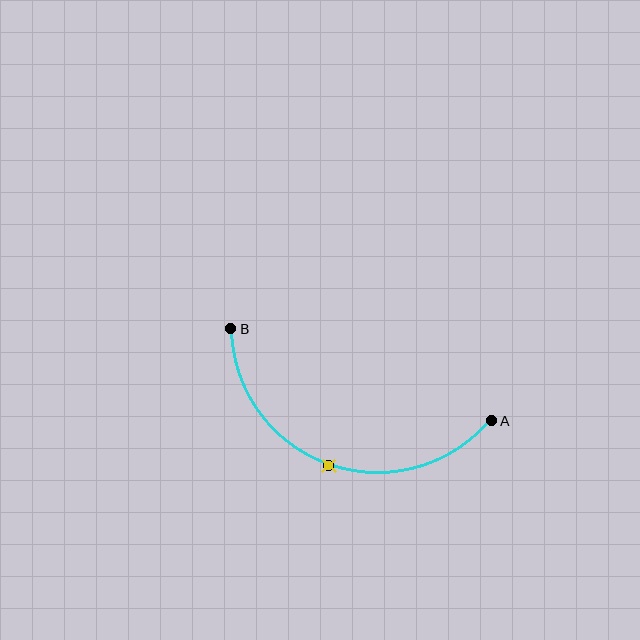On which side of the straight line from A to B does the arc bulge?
The arc bulges below the straight line connecting A and B.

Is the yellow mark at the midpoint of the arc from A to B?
Yes. The yellow mark lies on the arc at equal arc-length from both A and B — it is the arc midpoint.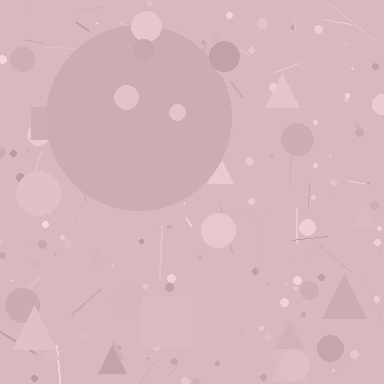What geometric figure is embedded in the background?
A circle is embedded in the background.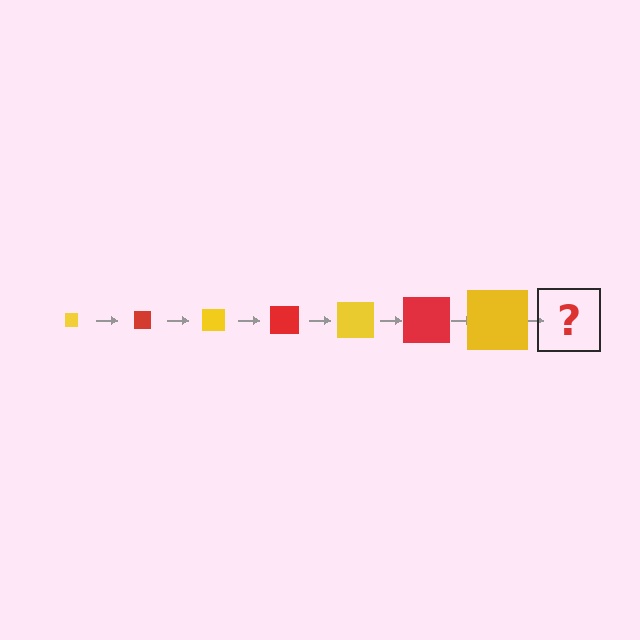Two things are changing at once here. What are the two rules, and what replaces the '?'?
The two rules are that the square grows larger each step and the color cycles through yellow and red. The '?' should be a red square, larger than the previous one.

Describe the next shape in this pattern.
It should be a red square, larger than the previous one.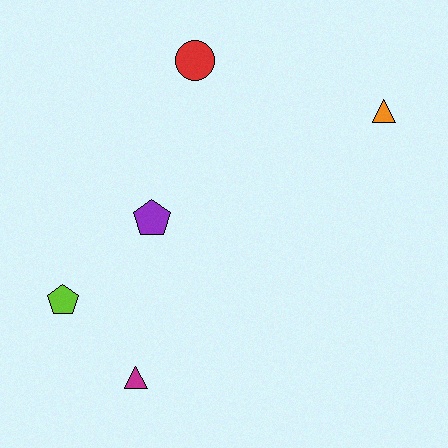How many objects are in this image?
There are 5 objects.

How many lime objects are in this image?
There is 1 lime object.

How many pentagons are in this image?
There are 2 pentagons.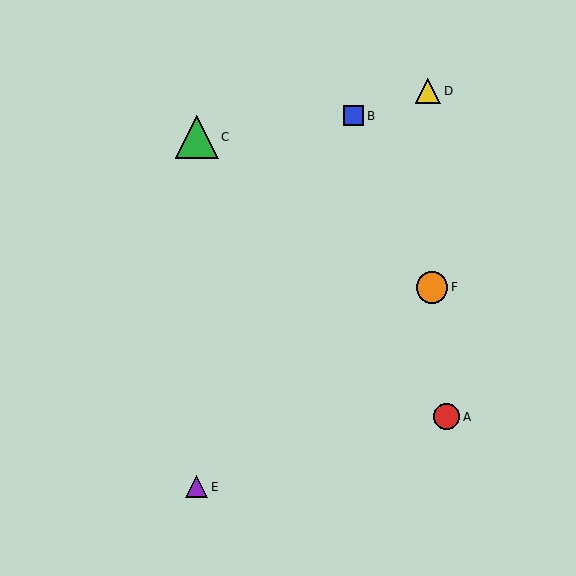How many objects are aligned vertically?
2 objects (C, E) are aligned vertically.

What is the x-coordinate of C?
Object C is at x≈197.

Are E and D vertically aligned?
No, E is at x≈197 and D is at x≈428.